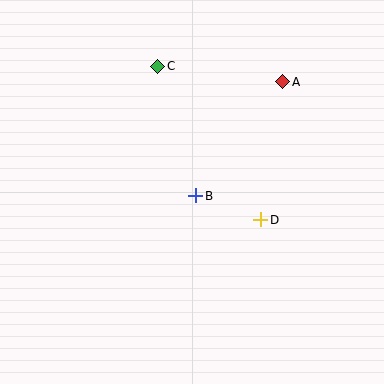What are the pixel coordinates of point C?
Point C is at (158, 66).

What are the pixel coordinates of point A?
Point A is at (283, 82).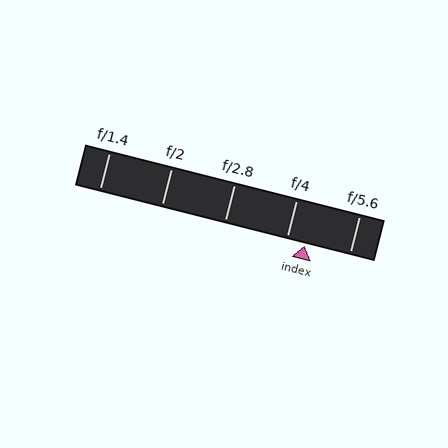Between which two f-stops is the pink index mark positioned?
The index mark is between f/4 and f/5.6.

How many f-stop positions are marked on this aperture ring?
There are 5 f-stop positions marked.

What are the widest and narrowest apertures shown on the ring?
The widest aperture shown is f/1.4 and the narrowest is f/5.6.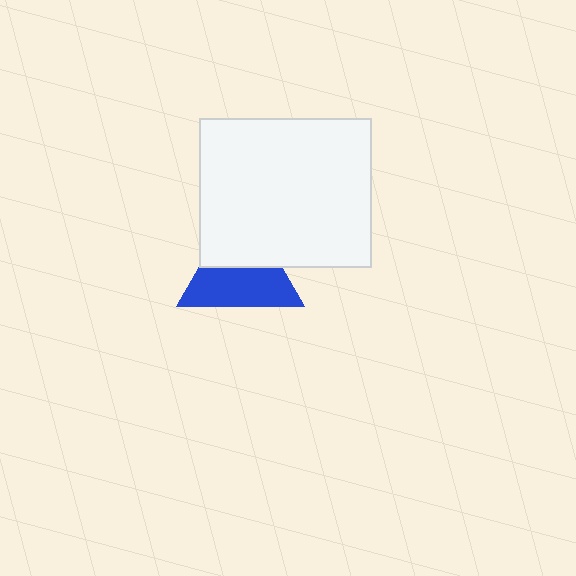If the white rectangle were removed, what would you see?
You would see the complete blue triangle.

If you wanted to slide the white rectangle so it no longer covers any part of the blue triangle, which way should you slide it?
Slide it up — that is the most direct way to separate the two shapes.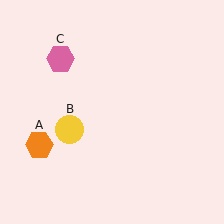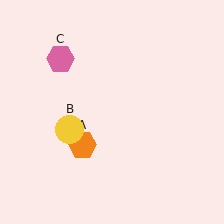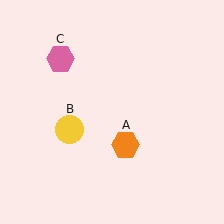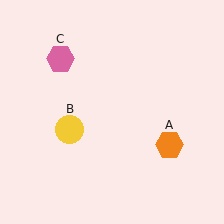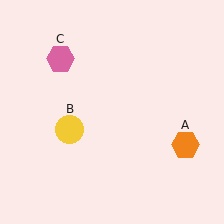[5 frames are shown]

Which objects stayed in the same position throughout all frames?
Yellow circle (object B) and pink hexagon (object C) remained stationary.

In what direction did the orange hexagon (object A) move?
The orange hexagon (object A) moved right.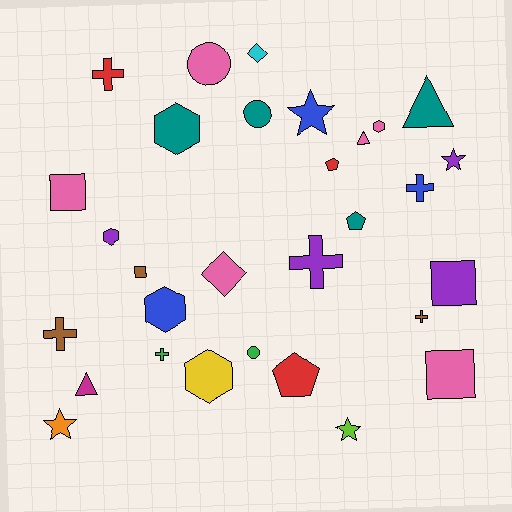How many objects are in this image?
There are 30 objects.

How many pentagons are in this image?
There are 3 pentagons.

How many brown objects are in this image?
There are 3 brown objects.